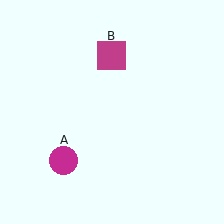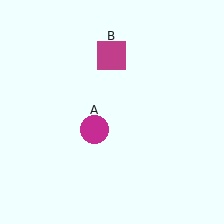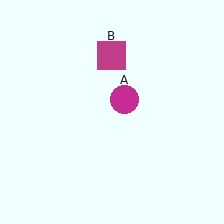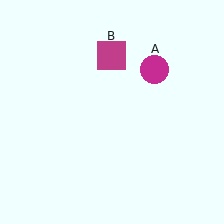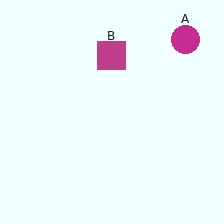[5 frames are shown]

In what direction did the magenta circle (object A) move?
The magenta circle (object A) moved up and to the right.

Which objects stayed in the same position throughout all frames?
Magenta square (object B) remained stationary.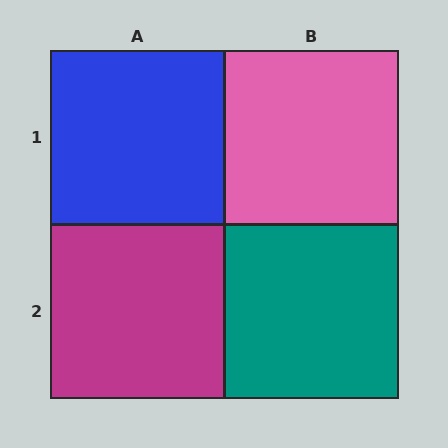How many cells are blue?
1 cell is blue.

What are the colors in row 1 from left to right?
Blue, pink.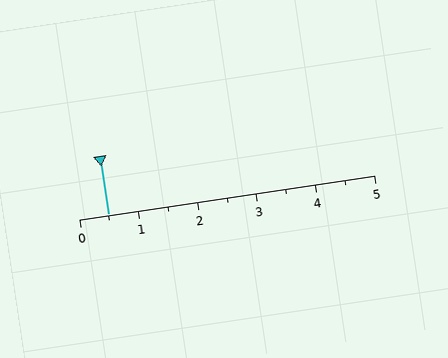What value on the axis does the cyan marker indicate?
The marker indicates approximately 0.5.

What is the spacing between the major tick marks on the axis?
The major ticks are spaced 1 apart.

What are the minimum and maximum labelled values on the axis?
The axis runs from 0 to 5.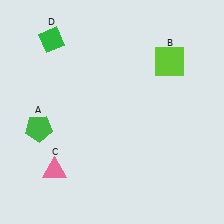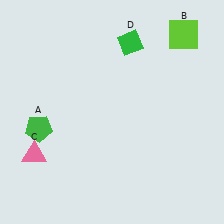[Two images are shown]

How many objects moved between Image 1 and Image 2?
3 objects moved between the two images.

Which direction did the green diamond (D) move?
The green diamond (D) moved right.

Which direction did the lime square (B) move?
The lime square (B) moved up.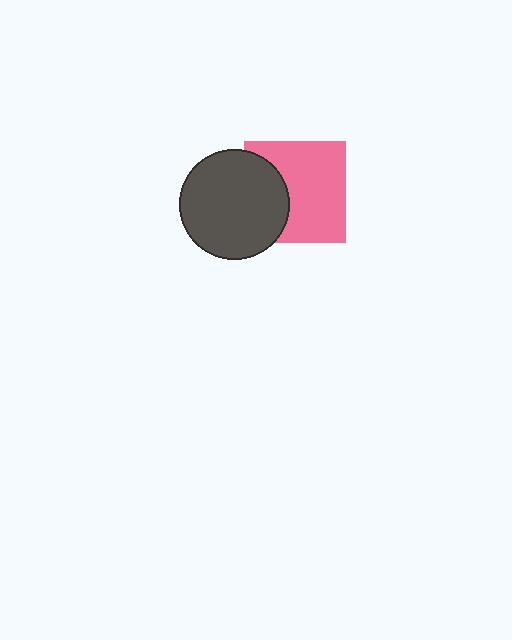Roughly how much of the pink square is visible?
Most of it is visible (roughly 66%).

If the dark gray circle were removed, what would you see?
You would see the complete pink square.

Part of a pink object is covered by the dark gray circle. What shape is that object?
It is a square.